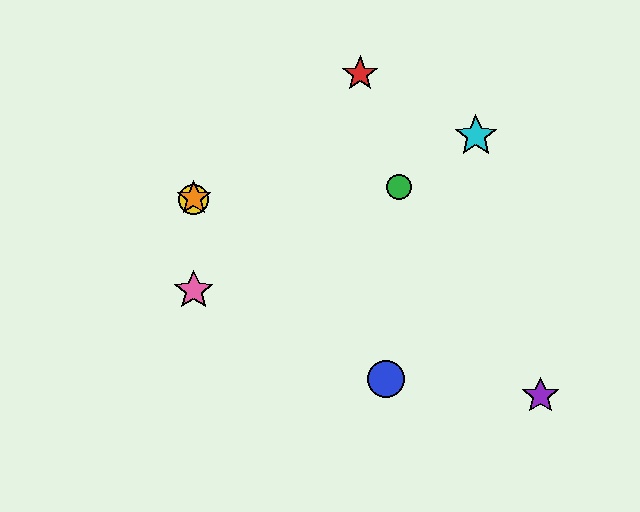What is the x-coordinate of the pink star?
The pink star is at x≈194.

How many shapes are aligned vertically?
3 shapes (the yellow circle, the orange star, the pink star) are aligned vertically.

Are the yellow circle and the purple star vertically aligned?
No, the yellow circle is at x≈194 and the purple star is at x≈540.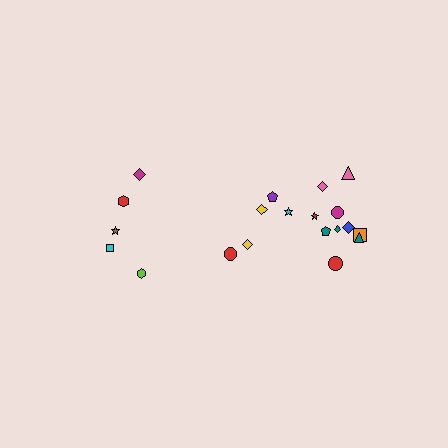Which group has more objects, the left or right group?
The right group.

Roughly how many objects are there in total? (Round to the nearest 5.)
Roughly 20 objects in total.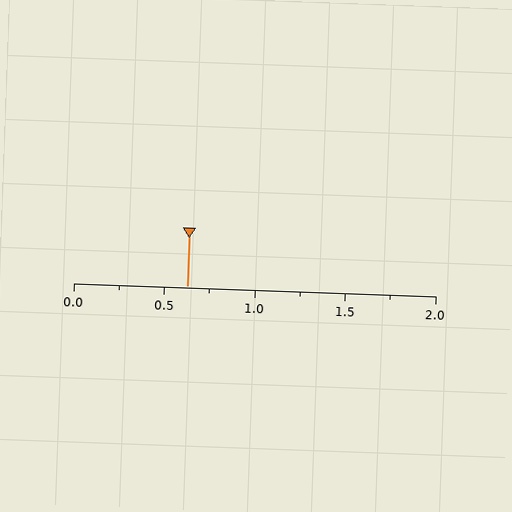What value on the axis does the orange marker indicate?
The marker indicates approximately 0.62.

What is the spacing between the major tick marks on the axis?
The major ticks are spaced 0.5 apart.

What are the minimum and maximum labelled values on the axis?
The axis runs from 0.0 to 2.0.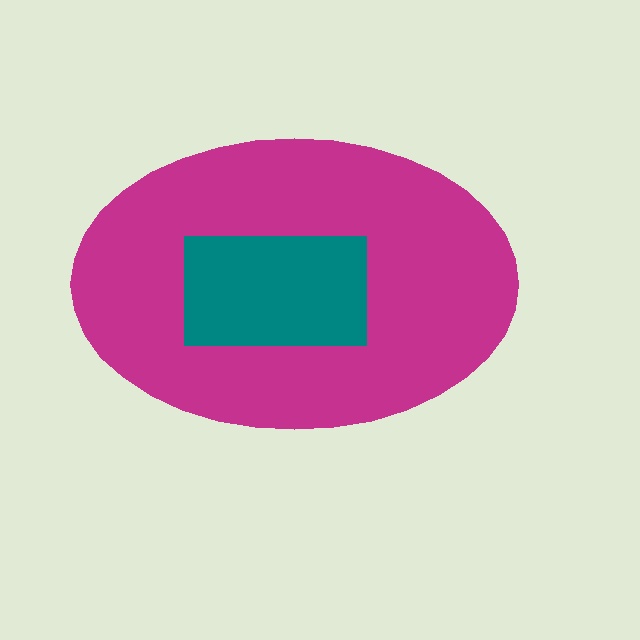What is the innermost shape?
The teal rectangle.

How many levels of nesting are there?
2.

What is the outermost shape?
The magenta ellipse.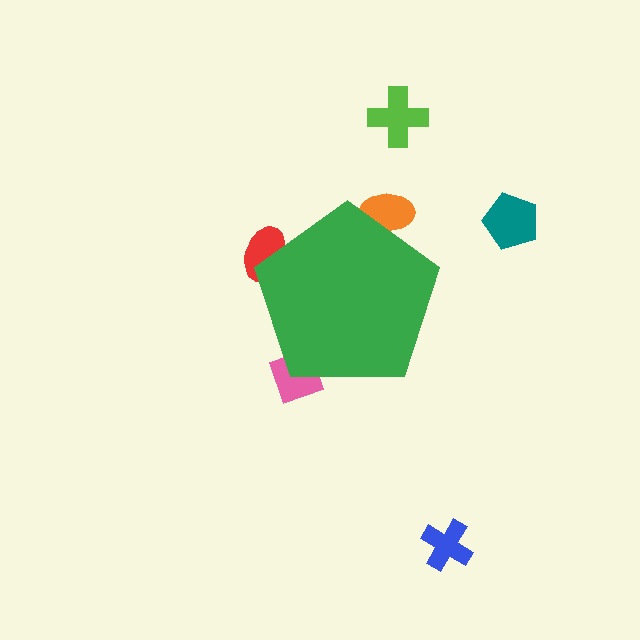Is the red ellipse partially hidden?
Yes, the red ellipse is partially hidden behind the green pentagon.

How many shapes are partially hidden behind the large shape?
3 shapes are partially hidden.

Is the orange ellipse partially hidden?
Yes, the orange ellipse is partially hidden behind the green pentagon.